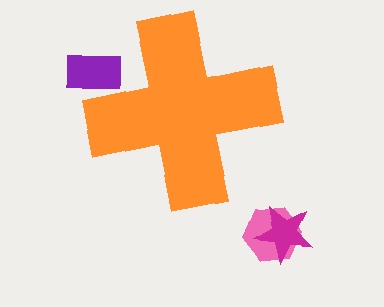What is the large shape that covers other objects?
An orange cross.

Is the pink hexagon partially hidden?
No, the pink hexagon is fully visible.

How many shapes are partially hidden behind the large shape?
1 shape is partially hidden.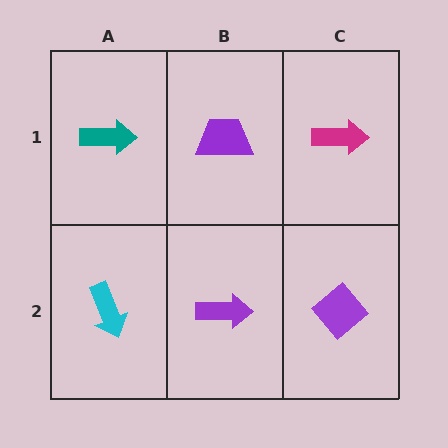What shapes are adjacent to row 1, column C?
A purple diamond (row 2, column C), a purple trapezoid (row 1, column B).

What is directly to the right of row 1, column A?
A purple trapezoid.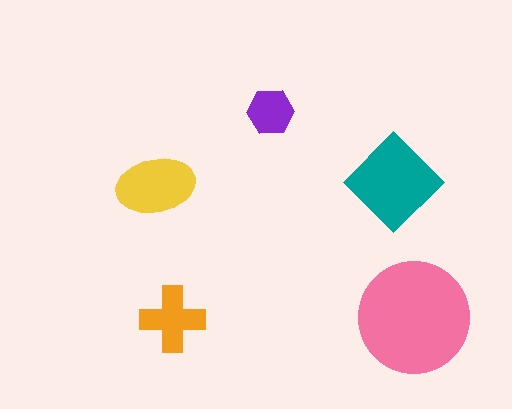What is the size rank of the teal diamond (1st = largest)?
2nd.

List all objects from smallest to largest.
The purple hexagon, the orange cross, the yellow ellipse, the teal diamond, the pink circle.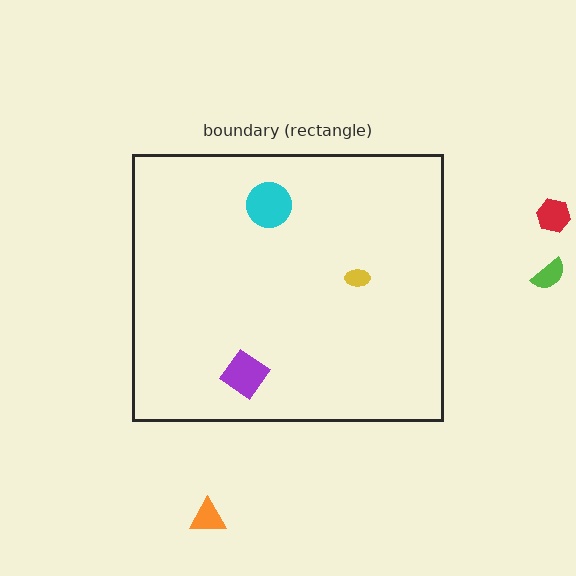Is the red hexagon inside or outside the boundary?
Outside.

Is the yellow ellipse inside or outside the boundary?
Inside.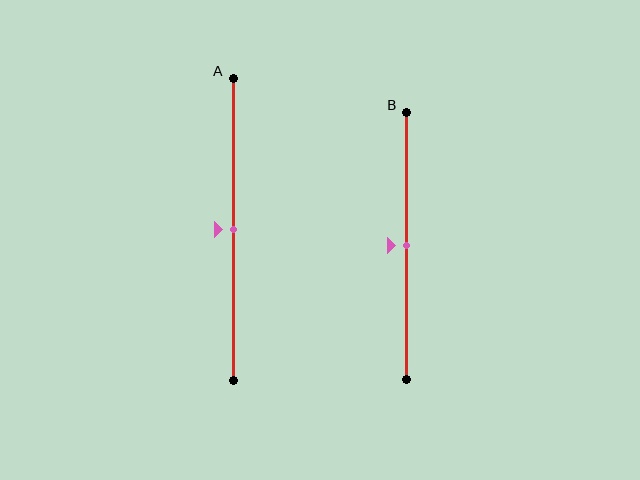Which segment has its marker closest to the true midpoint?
Segment A has its marker closest to the true midpoint.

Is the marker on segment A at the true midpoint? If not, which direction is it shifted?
Yes, the marker on segment A is at the true midpoint.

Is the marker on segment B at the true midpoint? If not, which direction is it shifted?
Yes, the marker on segment B is at the true midpoint.